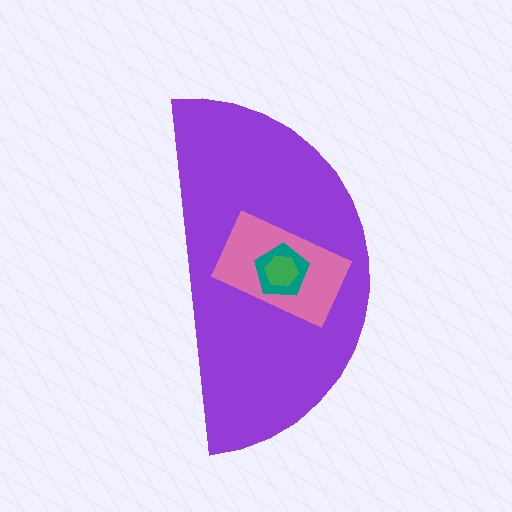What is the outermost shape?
The purple semicircle.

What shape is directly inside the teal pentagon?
The green hexagon.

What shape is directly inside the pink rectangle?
The teal pentagon.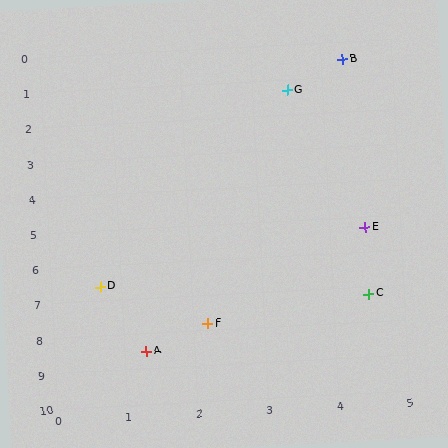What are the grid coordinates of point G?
Point G is at approximately (3.5, 1.3).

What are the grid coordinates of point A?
Point A is at approximately (1.3, 8.5).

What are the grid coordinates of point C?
Point C is at approximately (4.5, 7.2).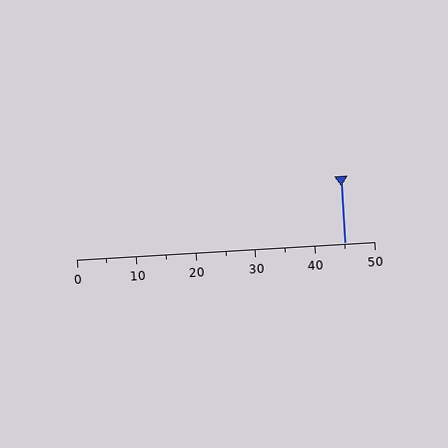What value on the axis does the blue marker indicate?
The marker indicates approximately 45.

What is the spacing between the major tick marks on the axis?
The major ticks are spaced 10 apart.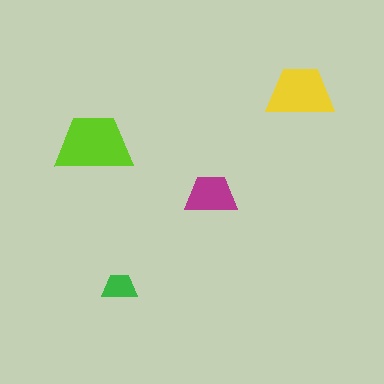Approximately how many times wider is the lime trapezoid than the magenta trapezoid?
About 1.5 times wider.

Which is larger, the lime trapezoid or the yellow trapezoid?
The lime one.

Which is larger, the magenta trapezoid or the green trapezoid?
The magenta one.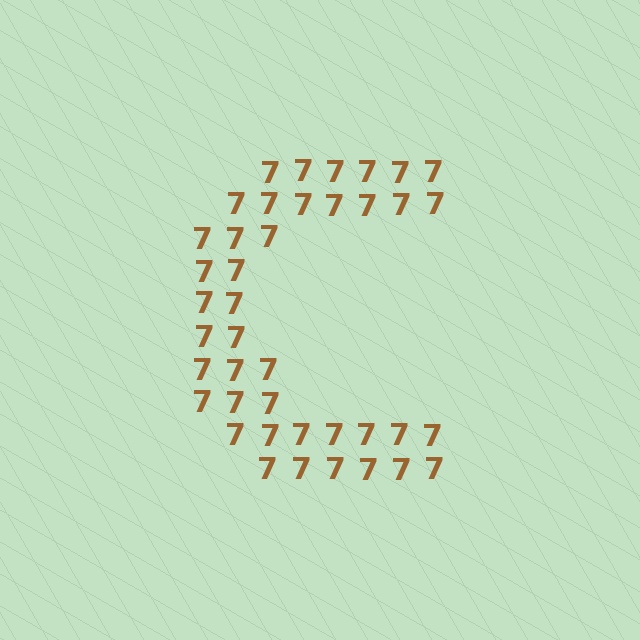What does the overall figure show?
The overall figure shows the letter C.